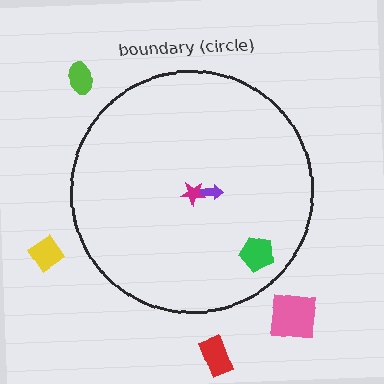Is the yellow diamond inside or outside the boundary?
Outside.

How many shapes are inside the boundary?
3 inside, 4 outside.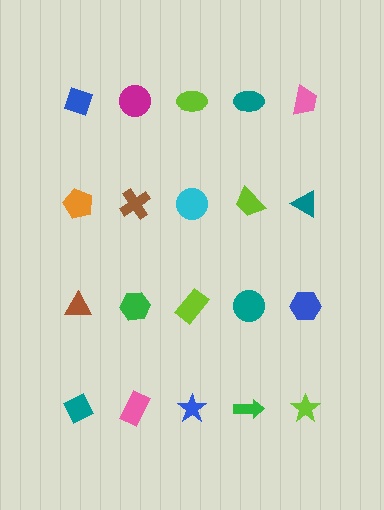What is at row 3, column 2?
A green hexagon.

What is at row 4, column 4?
A green arrow.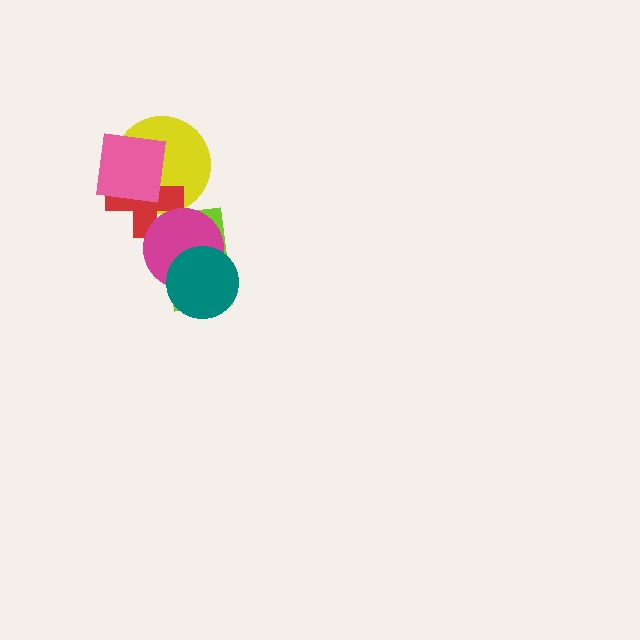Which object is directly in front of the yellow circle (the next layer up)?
The red cross is directly in front of the yellow circle.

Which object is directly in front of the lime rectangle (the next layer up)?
The magenta circle is directly in front of the lime rectangle.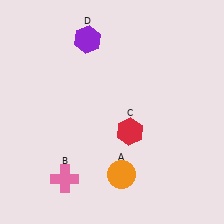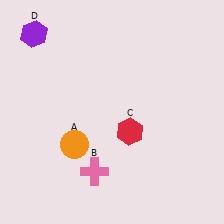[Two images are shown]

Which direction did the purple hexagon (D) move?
The purple hexagon (D) moved left.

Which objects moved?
The objects that moved are: the orange circle (A), the pink cross (B), the purple hexagon (D).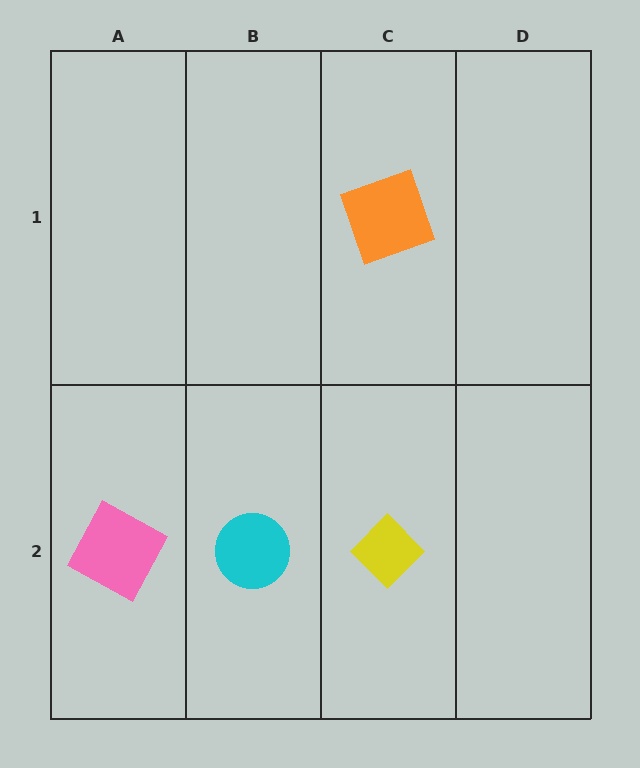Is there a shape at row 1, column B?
No, that cell is empty.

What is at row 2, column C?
A yellow diamond.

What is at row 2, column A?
A pink square.